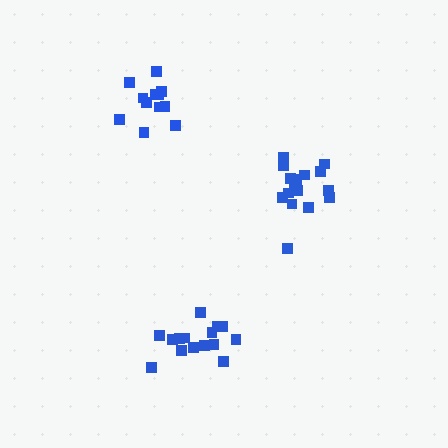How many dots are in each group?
Group 1: 15 dots, Group 2: 12 dots, Group 3: 16 dots (43 total).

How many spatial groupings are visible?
There are 3 spatial groupings.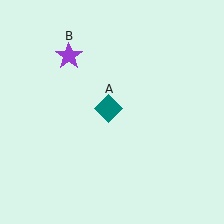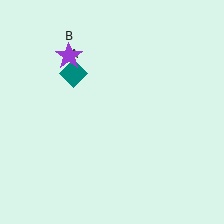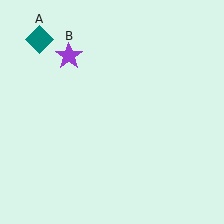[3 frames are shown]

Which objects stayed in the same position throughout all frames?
Purple star (object B) remained stationary.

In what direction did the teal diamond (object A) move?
The teal diamond (object A) moved up and to the left.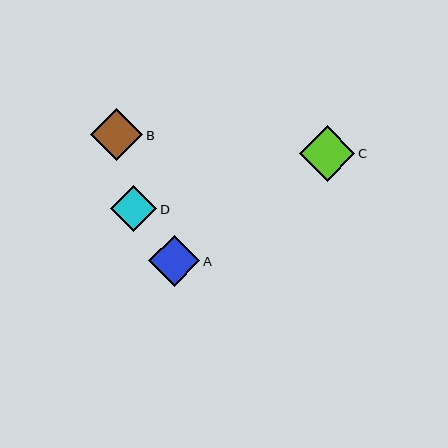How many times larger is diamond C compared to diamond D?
Diamond C is approximately 1.2 times the size of diamond D.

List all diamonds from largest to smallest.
From largest to smallest: C, B, A, D.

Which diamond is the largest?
Diamond C is the largest with a size of approximately 55 pixels.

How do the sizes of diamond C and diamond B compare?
Diamond C and diamond B are approximately the same size.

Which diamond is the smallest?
Diamond D is the smallest with a size of approximately 46 pixels.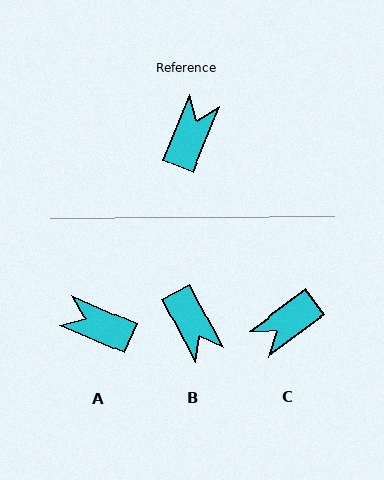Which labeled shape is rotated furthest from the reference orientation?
C, about 149 degrees away.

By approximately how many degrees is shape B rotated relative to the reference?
Approximately 130 degrees clockwise.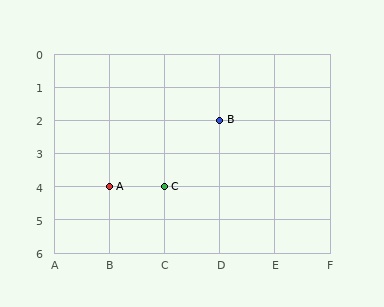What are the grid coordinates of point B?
Point B is at grid coordinates (D, 2).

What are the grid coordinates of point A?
Point A is at grid coordinates (B, 4).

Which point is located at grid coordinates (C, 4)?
Point C is at (C, 4).